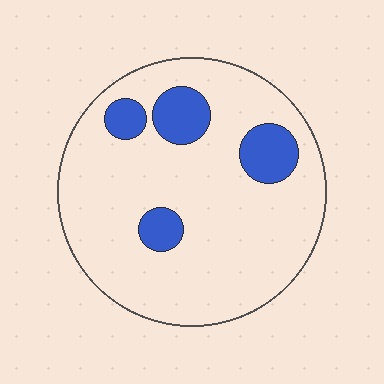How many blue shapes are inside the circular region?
4.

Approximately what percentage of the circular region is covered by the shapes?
Approximately 15%.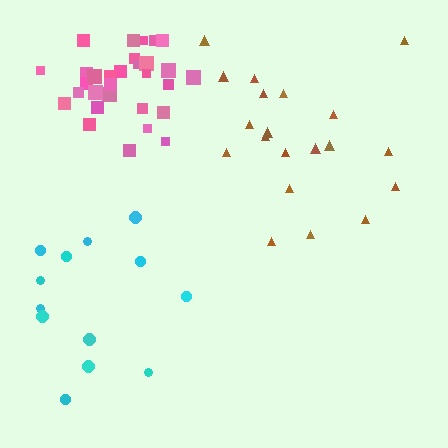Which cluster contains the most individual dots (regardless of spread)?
Pink (30).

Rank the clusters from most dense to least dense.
pink, brown, cyan.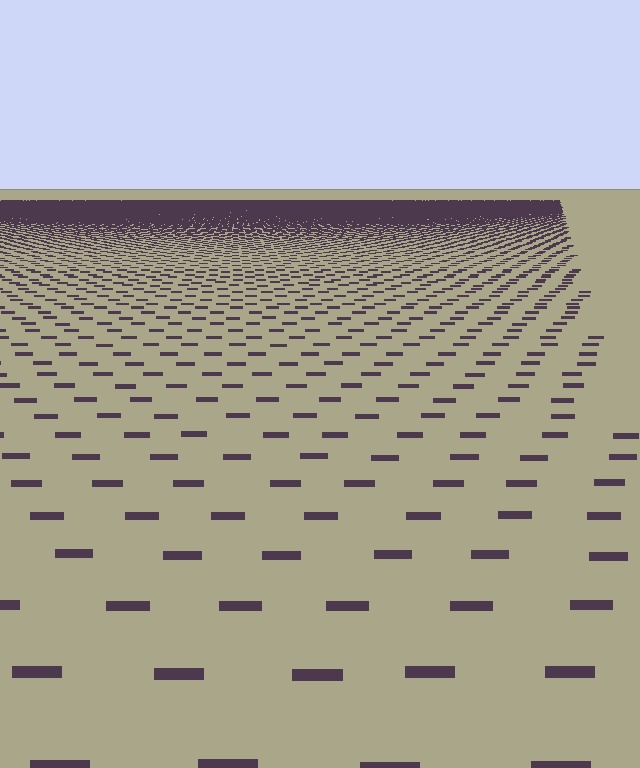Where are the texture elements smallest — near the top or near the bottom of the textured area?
Near the top.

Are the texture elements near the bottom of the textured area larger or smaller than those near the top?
Larger. Near the bottom, elements are closer to the viewer and appear at a bigger on-screen size.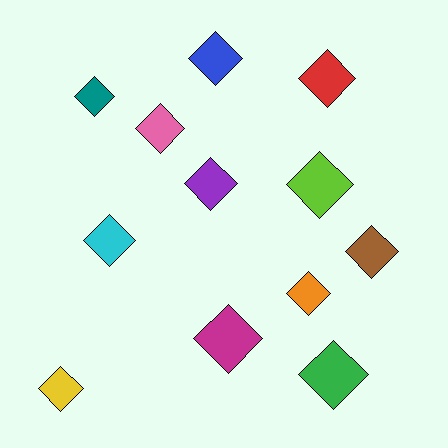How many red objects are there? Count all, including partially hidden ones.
There is 1 red object.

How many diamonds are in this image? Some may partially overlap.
There are 12 diamonds.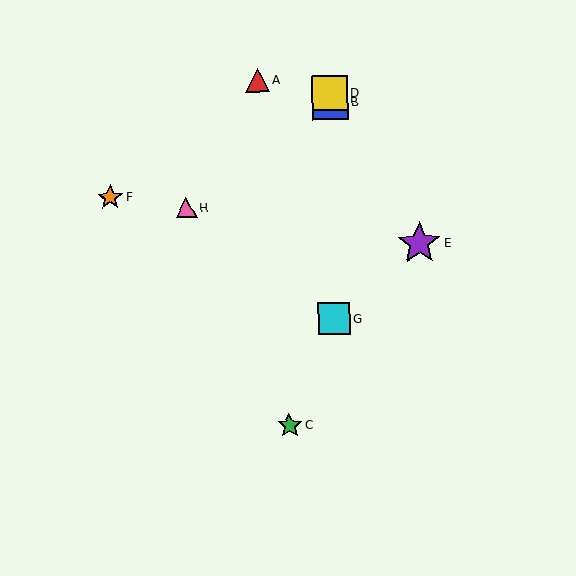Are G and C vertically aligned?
No, G is at x≈334 and C is at x≈289.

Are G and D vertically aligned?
Yes, both are at x≈334.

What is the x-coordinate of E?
Object E is at x≈419.